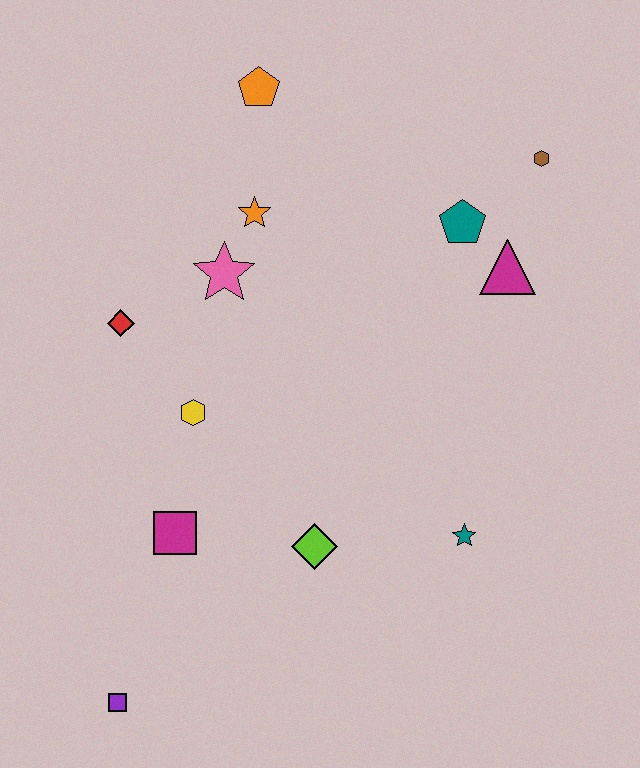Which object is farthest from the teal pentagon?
The purple square is farthest from the teal pentagon.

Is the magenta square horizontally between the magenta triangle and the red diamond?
Yes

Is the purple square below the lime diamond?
Yes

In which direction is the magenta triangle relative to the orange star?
The magenta triangle is to the right of the orange star.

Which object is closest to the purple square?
The magenta square is closest to the purple square.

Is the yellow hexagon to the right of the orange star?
No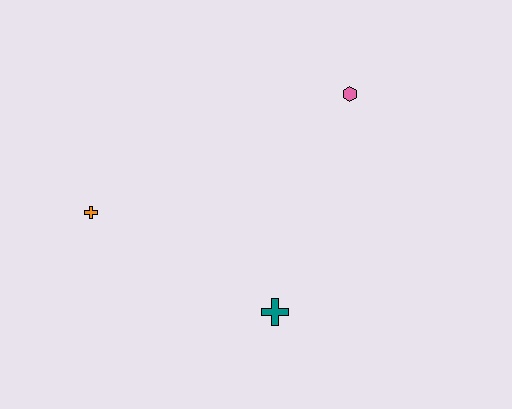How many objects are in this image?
There are 3 objects.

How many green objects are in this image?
There are no green objects.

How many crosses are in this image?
There are 2 crosses.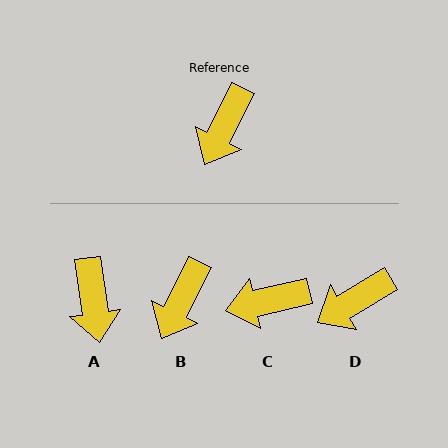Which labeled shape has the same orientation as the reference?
B.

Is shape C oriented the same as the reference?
No, it is off by about 50 degrees.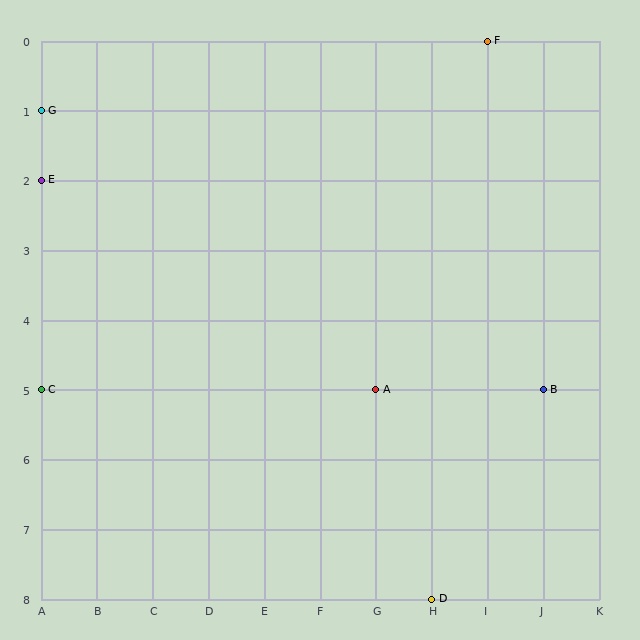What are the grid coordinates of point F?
Point F is at grid coordinates (I, 0).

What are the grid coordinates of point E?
Point E is at grid coordinates (A, 2).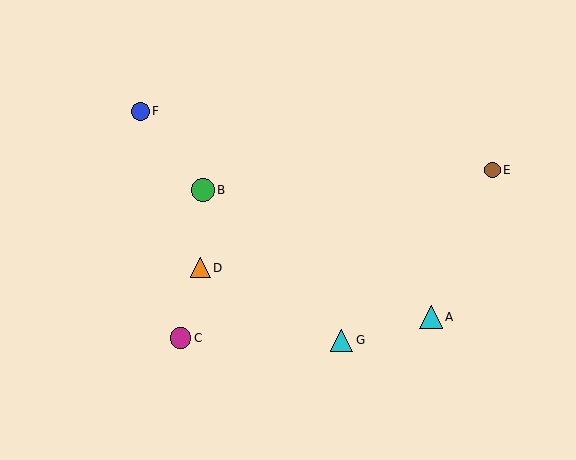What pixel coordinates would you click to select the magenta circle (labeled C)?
Click at (181, 338) to select the magenta circle C.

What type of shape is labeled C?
Shape C is a magenta circle.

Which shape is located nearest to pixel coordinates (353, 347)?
The cyan triangle (labeled G) at (342, 340) is nearest to that location.